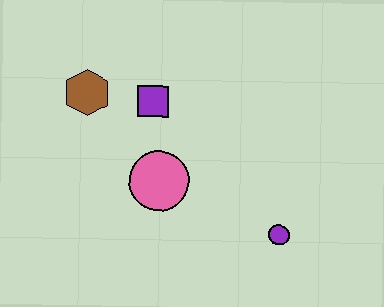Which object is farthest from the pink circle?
The purple circle is farthest from the pink circle.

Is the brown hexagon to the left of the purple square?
Yes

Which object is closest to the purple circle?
The pink circle is closest to the purple circle.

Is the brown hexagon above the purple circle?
Yes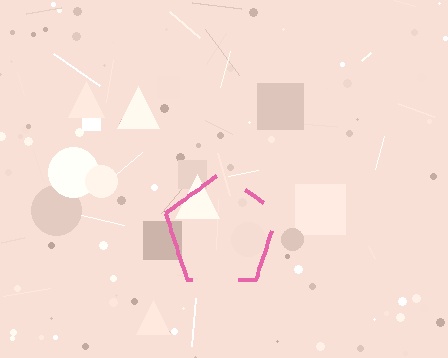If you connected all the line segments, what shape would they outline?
They would outline a pentagon.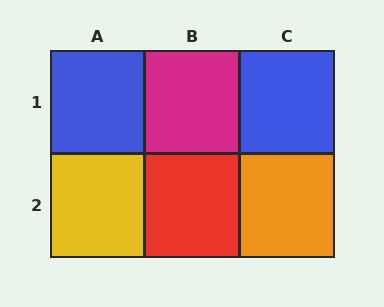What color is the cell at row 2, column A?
Yellow.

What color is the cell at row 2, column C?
Orange.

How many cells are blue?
2 cells are blue.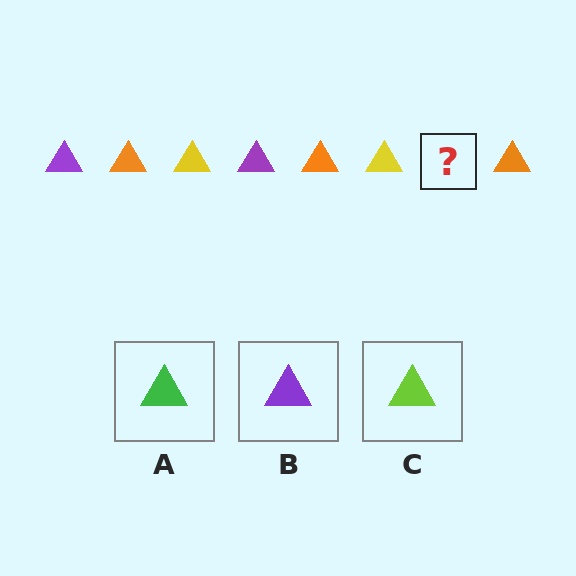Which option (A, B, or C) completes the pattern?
B.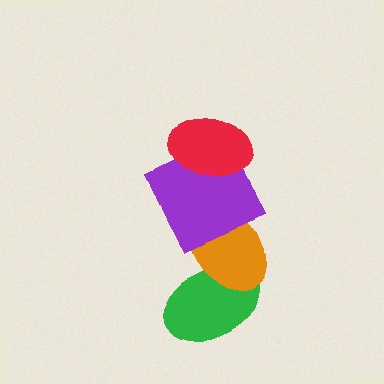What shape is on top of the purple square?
The red ellipse is on top of the purple square.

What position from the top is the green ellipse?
The green ellipse is 4th from the top.